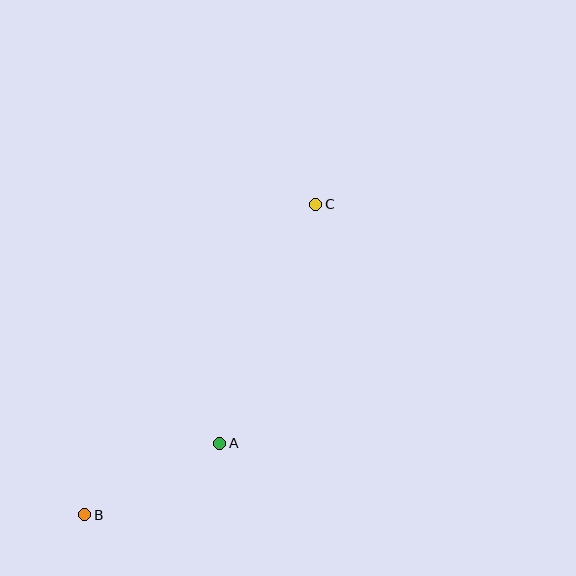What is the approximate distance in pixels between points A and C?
The distance between A and C is approximately 257 pixels.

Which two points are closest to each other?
Points A and B are closest to each other.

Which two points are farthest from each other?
Points B and C are farthest from each other.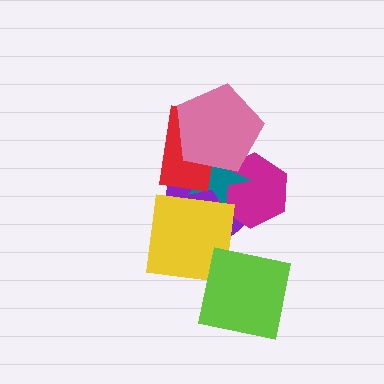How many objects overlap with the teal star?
4 objects overlap with the teal star.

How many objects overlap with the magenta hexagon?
3 objects overlap with the magenta hexagon.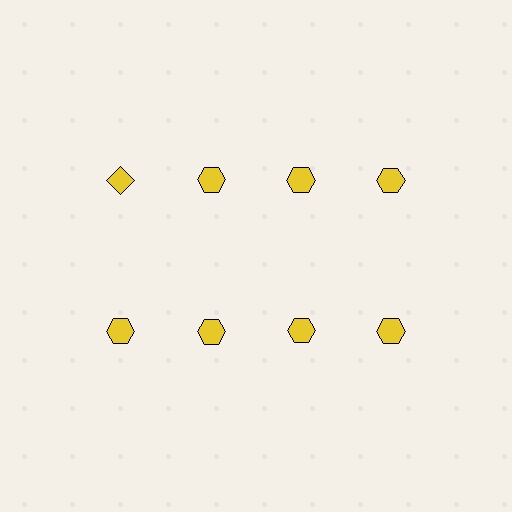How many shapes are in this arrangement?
There are 8 shapes arranged in a grid pattern.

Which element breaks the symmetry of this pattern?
The yellow diamond in the top row, leftmost column breaks the symmetry. All other shapes are yellow hexagons.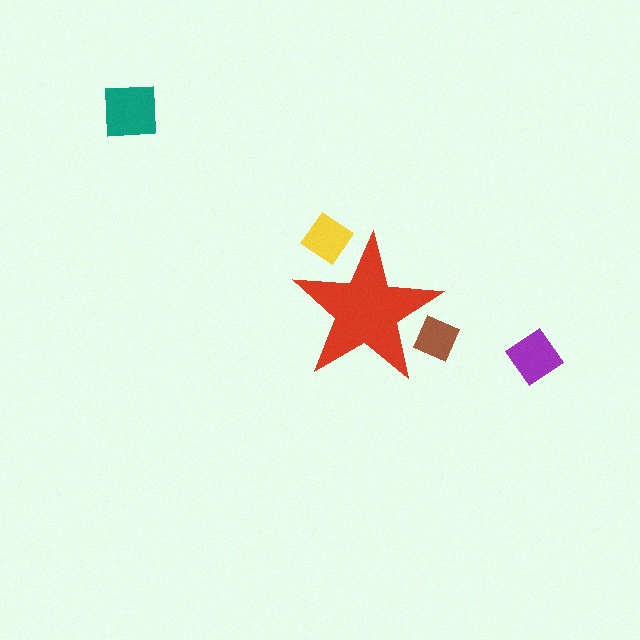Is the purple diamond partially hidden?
No, the purple diamond is fully visible.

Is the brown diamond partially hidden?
Yes, the brown diamond is partially hidden behind the red star.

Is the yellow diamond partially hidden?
Yes, the yellow diamond is partially hidden behind the red star.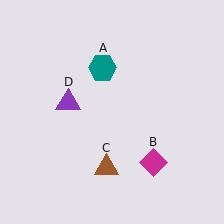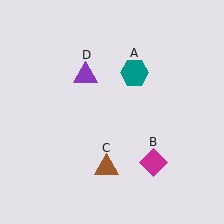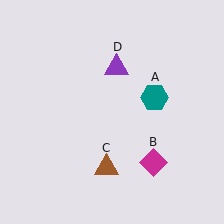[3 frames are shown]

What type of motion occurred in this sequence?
The teal hexagon (object A), purple triangle (object D) rotated clockwise around the center of the scene.